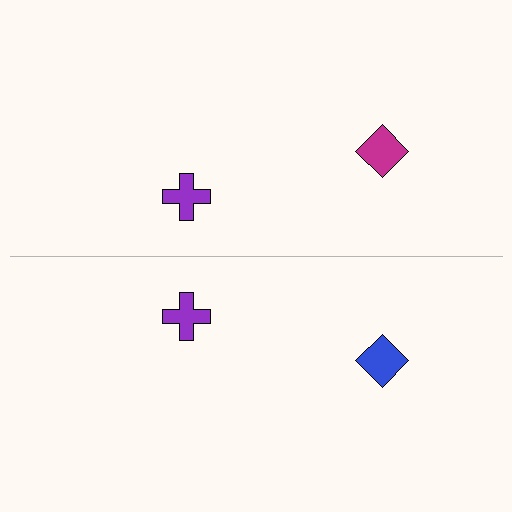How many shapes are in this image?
There are 4 shapes in this image.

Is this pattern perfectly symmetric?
No, the pattern is not perfectly symmetric. The blue diamond on the bottom side breaks the symmetry — its mirror counterpart is magenta.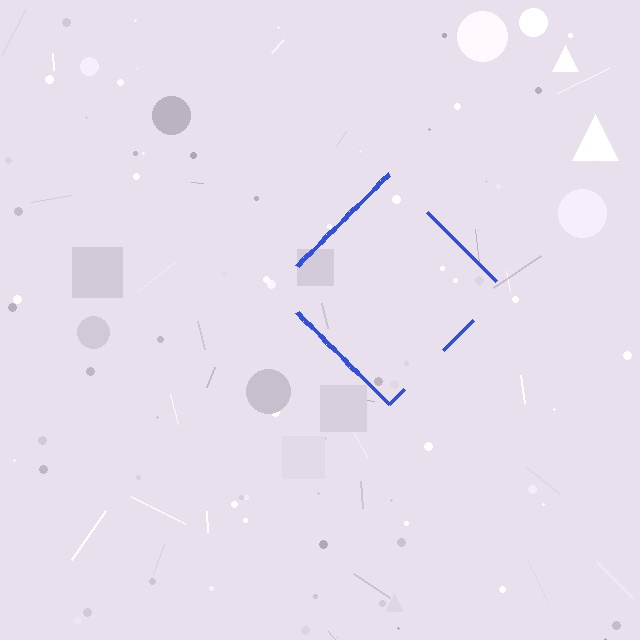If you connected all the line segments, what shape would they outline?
They would outline a diamond.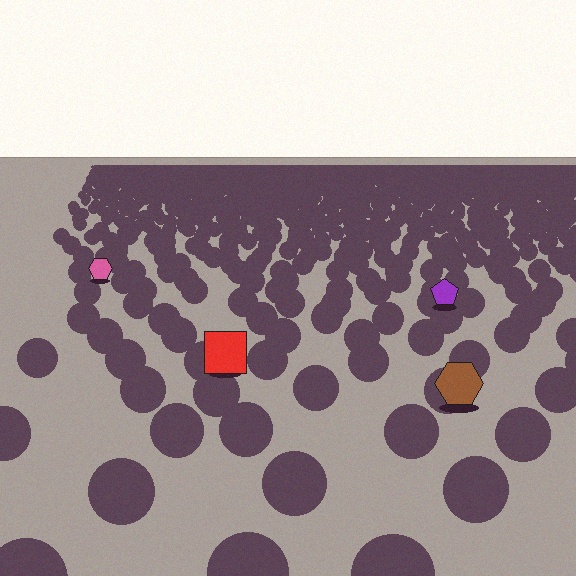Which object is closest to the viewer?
The brown hexagon is closest. The texture marks near it are larger and more spread out.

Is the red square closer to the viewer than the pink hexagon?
Yes. The red square is closer — you can tell from the texture gradient: the ground texture is coarser near it.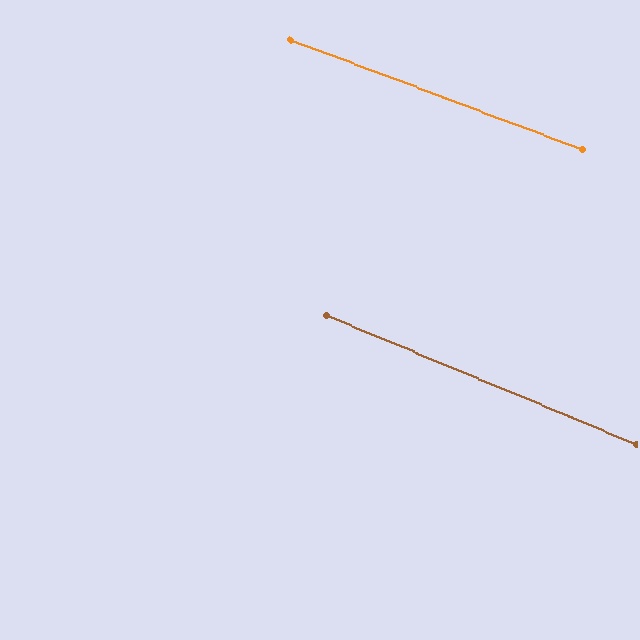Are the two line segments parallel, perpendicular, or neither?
Parallel — their directions differ by only 1.8°.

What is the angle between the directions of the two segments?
Approximately 2 degrees.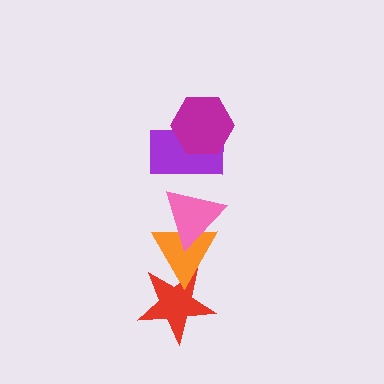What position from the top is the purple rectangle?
The purple rectangle is 2nd from the top.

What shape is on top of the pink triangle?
The purple rectangle is on top of the pink triangle.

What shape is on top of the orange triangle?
The pink triangle is on top of the orange triangle.